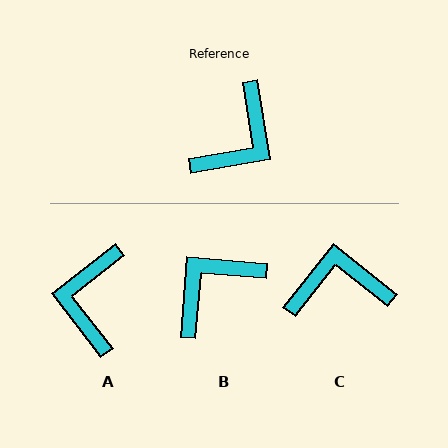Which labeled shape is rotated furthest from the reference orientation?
B, about 166 degrees away.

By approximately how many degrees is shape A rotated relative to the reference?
Approximately 152 degrees clockwise.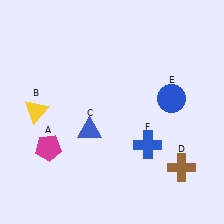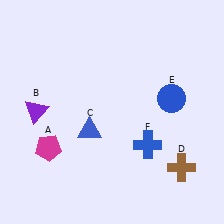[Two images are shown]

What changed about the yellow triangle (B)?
In Image 1, B is yellow. In Image 2, it changed to purple.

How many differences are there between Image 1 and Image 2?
There is 1 difference between the two images.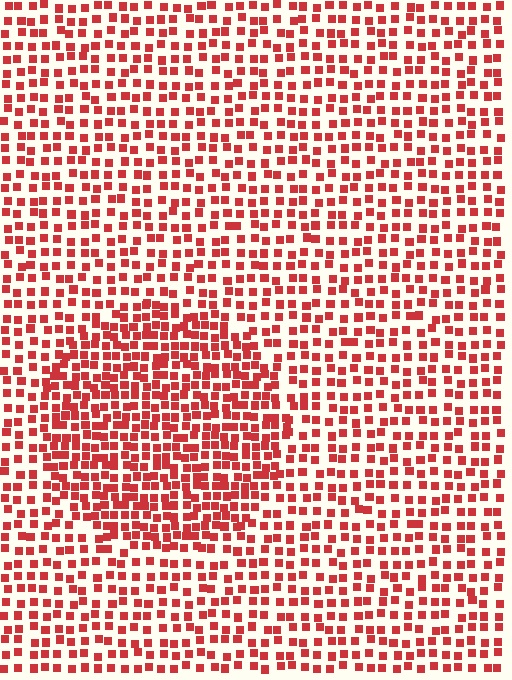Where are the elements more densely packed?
The elements are more densely packed inside the circle boundary.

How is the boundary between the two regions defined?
The boundary is defined by a change in element density (approximately 1.7x ratio). All elements are the same color, size, and shape.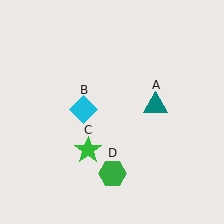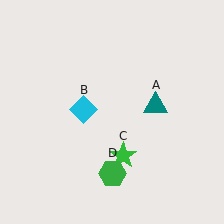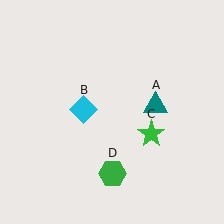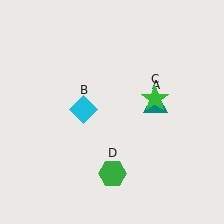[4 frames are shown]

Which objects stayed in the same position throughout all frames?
Teal triangle (object A) and cyan diamond (object B) and green hexagon (object D) remained stationary.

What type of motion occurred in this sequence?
The green star (object C) rotated counterclockwise around the center of the scene.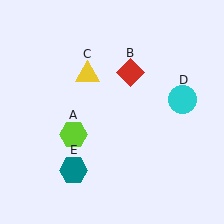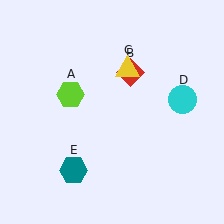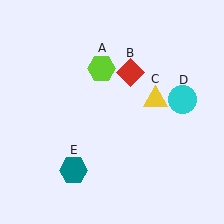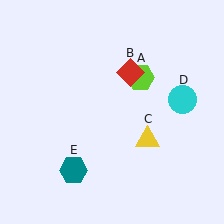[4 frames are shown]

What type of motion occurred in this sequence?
The lime hexagon (object A), yellow triangle (object C) rotated clockwise around the center of the scene.